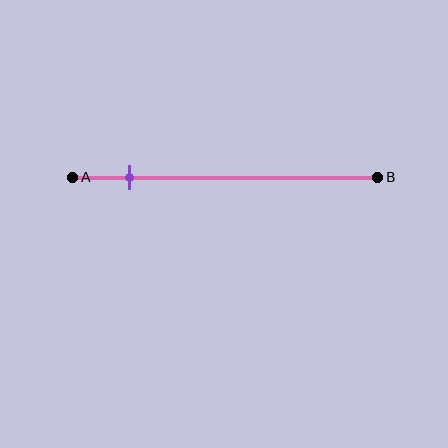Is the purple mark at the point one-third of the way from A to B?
No, the mark is at about 20% from A, not at the 33% one-third point.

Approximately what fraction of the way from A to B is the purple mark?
The purple mark is approximately 20% of the way from A to B.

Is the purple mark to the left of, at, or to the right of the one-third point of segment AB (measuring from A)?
The purple mark is to the left of the one-third point of segment AB.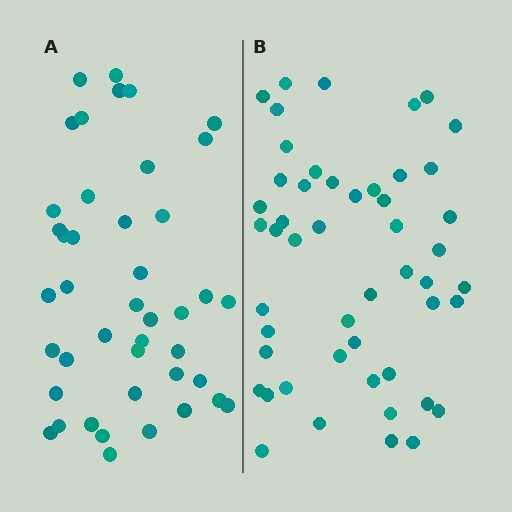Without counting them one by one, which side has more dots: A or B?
Region B (the right region) has more dots.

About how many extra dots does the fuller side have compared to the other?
Region B has roughly 8 or so more dots than region A.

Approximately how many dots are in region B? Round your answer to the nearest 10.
About 50 dots.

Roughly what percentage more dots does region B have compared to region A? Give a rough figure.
About 15% more.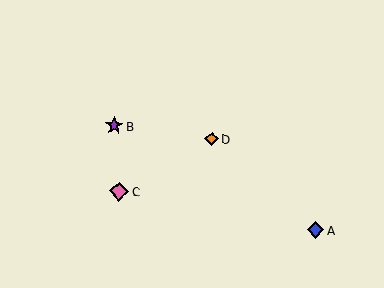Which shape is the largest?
The pink diamond (labeled C) is the largest.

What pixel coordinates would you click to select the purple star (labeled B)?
Click at (114, 126) to select the purple star B.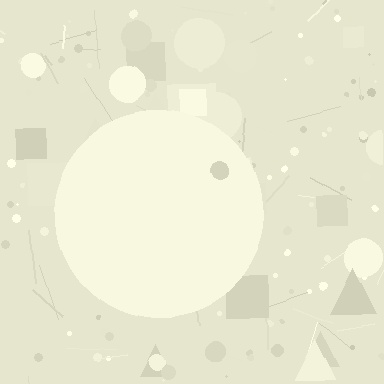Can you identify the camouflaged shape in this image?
The camouflaged shape is a circle.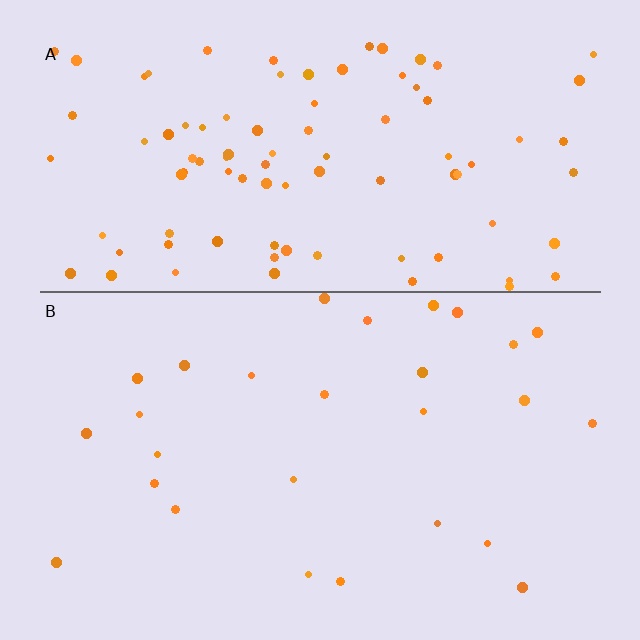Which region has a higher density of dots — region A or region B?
A (the top).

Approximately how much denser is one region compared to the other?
Approximately 3.4× — region A over region B.